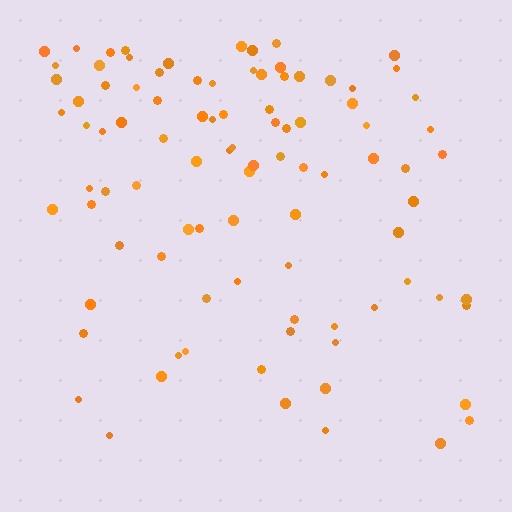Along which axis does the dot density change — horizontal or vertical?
Vertical.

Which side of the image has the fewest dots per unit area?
The bottom.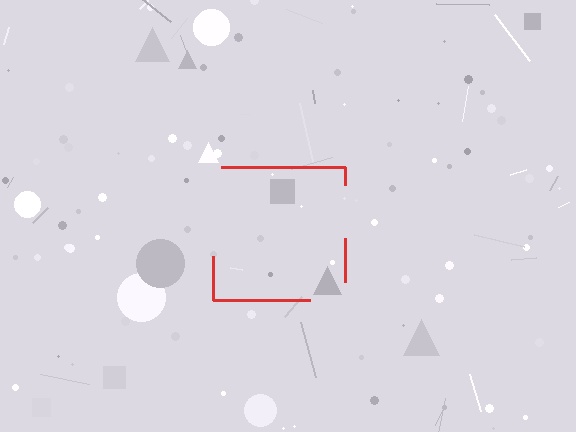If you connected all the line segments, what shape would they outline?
They would outline a square.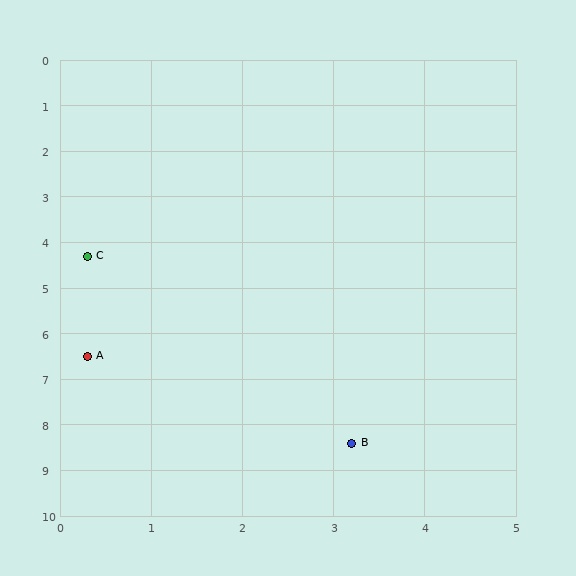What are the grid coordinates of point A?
Point A is at approximately (0.3, 6.5).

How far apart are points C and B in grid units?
Points C and B are about 5.0 grid units apart.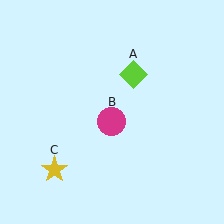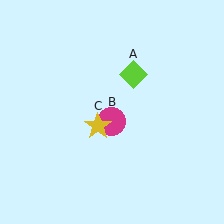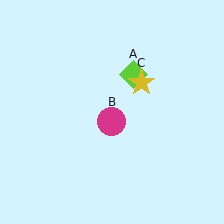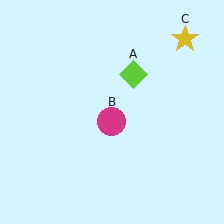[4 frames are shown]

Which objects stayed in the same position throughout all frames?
Lime diamond (object A) and magenta circle (object B) remained stationary.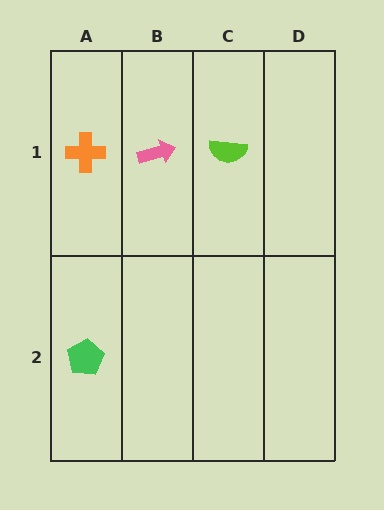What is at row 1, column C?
A lime semicircle.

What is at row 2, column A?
A green pentagon.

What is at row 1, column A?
An orange cross.